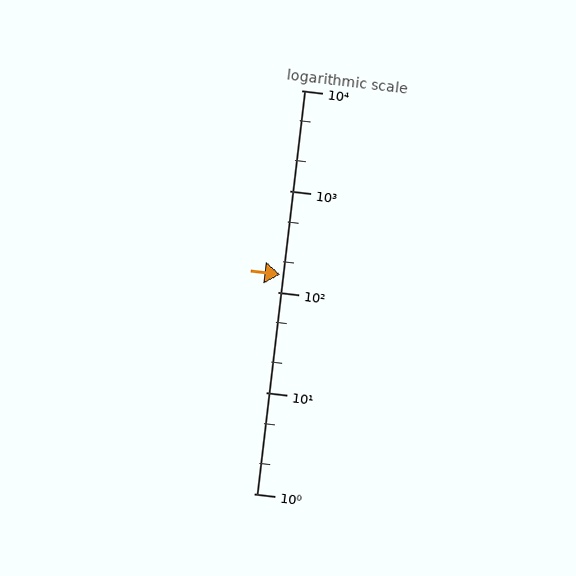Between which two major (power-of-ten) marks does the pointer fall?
The pointer is between 100 and 1000.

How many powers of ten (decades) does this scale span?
The scale spans 4 decades, from 1 to 10000.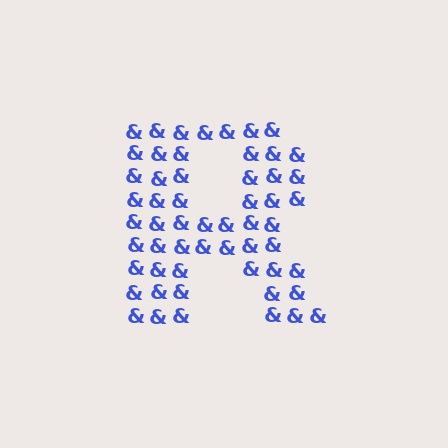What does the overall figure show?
The overall figure shows the letter R.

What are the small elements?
The small elements are ampersands.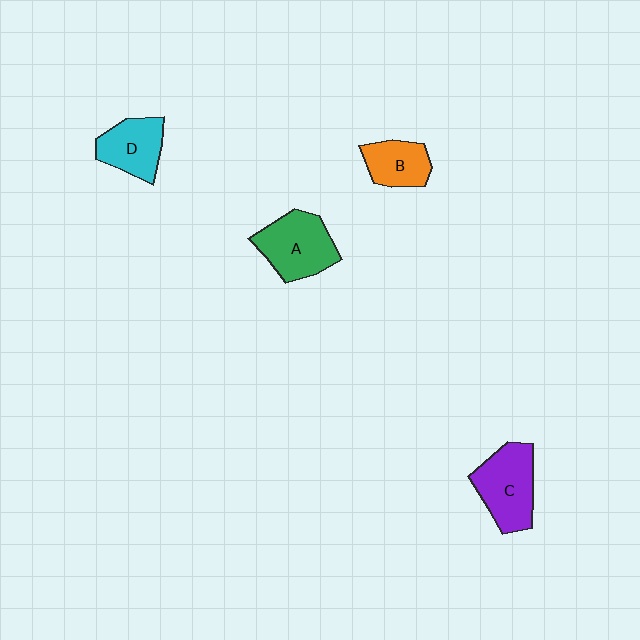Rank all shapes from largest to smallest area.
From largest to smallest: C (purple), A (green), D (cyan), B (orange).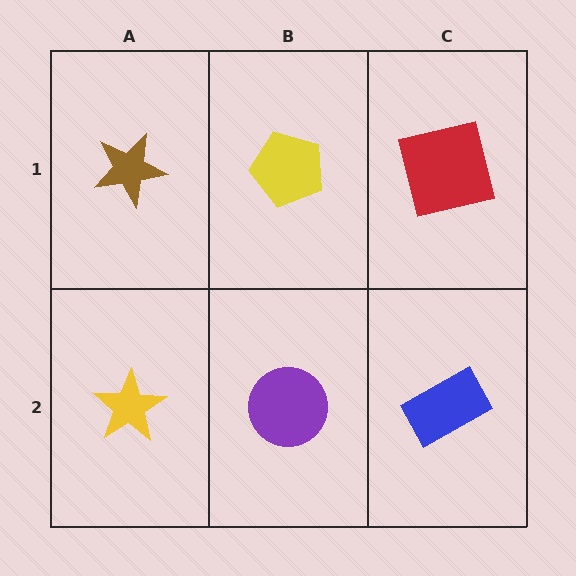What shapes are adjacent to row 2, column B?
A yellow pentagon (row 1, column B), a yellow star (row 2, column A), a blue rectangle (row 2, column C).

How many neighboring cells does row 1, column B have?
3.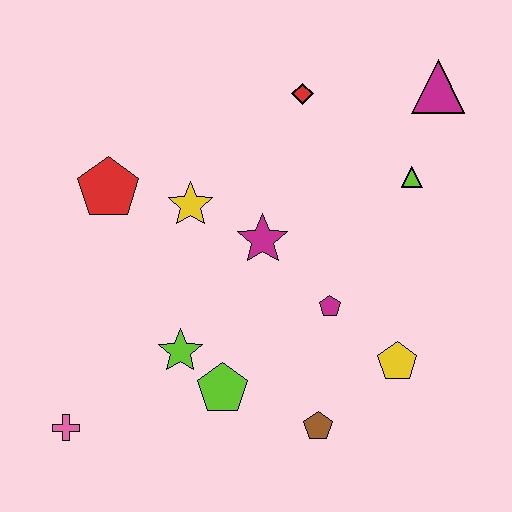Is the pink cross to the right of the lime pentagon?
No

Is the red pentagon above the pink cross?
Yes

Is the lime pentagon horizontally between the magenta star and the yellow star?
Yes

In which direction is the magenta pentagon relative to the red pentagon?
The magenta pentagon is to the right of the red pentagon.